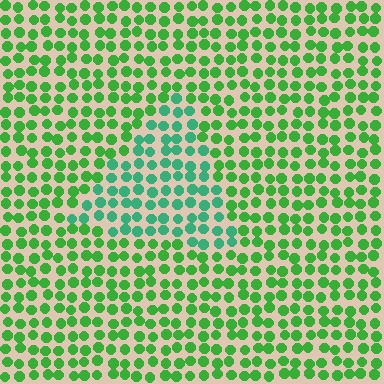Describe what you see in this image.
The image is filled with small green elements in a uniform arrangement. A triangle-shaped region is visible where the elements are tinted to a slightly different hue, forming a subtle color boundary.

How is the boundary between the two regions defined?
The boundary is defined purely by a slight shift in hue (about 32 degrees). Spacing, size, and orientation are identical on both sides.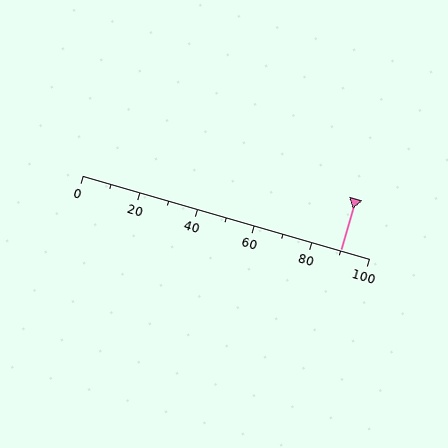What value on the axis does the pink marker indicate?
The marker indicates approximately 90.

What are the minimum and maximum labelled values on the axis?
The axis runs from 0 to 100.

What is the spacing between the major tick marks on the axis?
The major ticks are spaced 20 apart.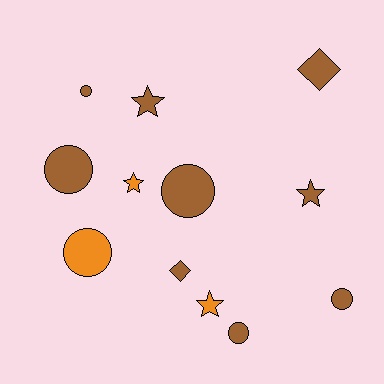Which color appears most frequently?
Brown, with 9 objects.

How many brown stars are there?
There are 2 brown stars.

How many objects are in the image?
There are 12 objects.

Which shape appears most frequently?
Circle, with 6 objects.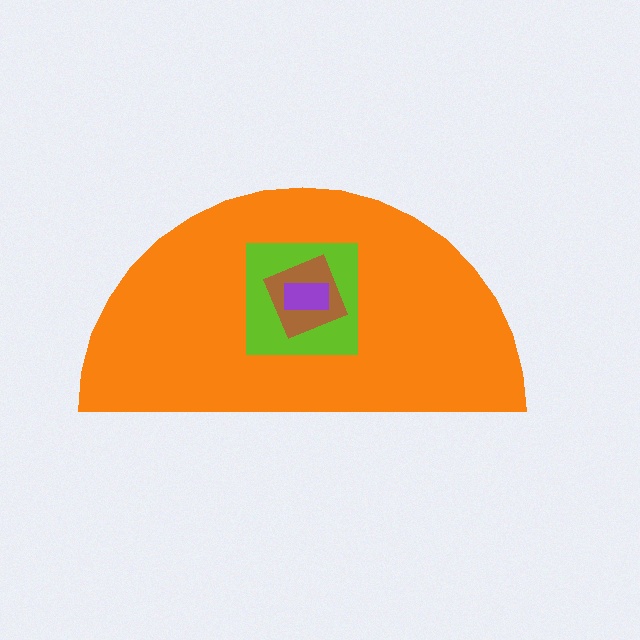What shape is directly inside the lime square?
The brown diamond.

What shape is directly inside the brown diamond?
The purple rectangle.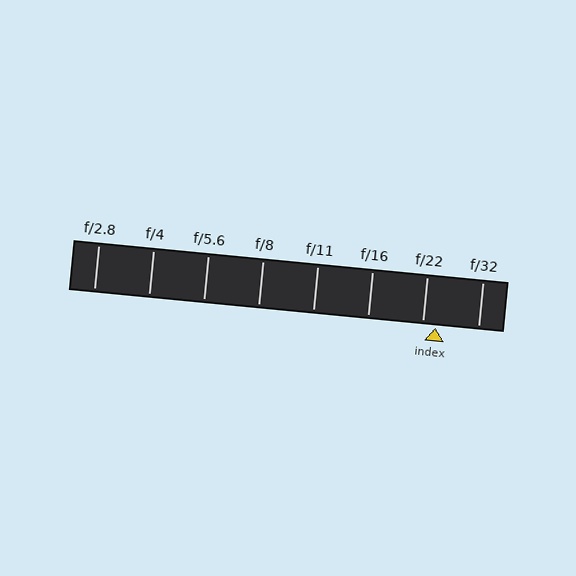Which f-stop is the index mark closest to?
The index mark is closest to f/22.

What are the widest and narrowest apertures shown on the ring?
The widest aperture shown is f/2.8 and the narrowest is f/32.